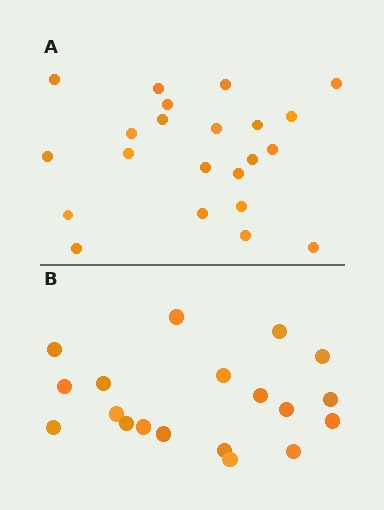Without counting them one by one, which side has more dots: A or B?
Region A (the top region) has more dots.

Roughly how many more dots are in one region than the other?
Region A has just a few more — roughly 2 or 3 more dots than region B.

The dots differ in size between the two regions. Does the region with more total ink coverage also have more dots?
No. Region B has more total ink coverage because its dots are larger, but region A actually contains more individual dots. Total area can be misleading — the number of items is what matters here.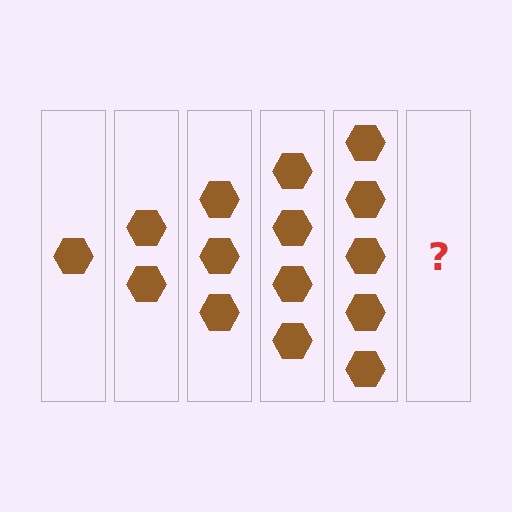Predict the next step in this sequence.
The next step is 6 hexagons.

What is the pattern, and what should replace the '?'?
The pattern is that each step adds one more hexagon. The '?' should be 6 hexagons.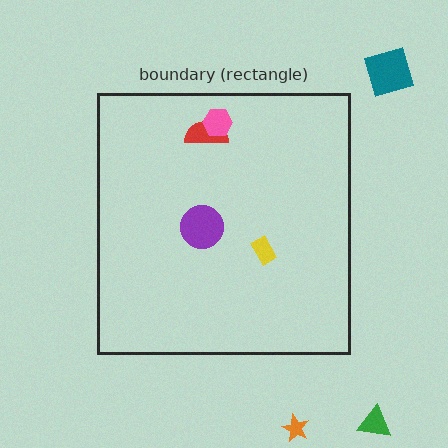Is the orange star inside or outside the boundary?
Outside.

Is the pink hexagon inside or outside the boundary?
Inside.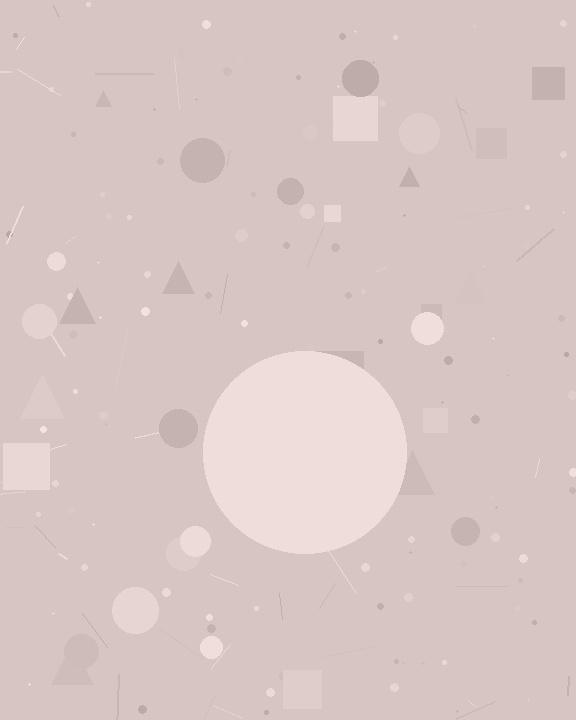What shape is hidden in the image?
A circle is hidden in the image.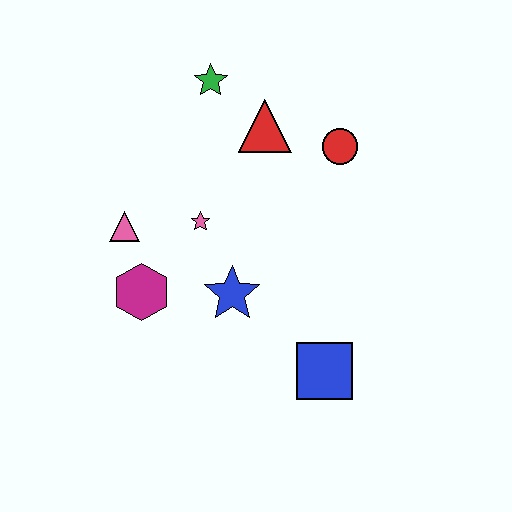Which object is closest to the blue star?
The pink star is closest to the blue star.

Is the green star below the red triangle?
No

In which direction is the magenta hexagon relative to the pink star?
The magenta hexagon is below the pink star.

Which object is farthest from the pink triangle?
The blue square is farthest from the pink triangle.